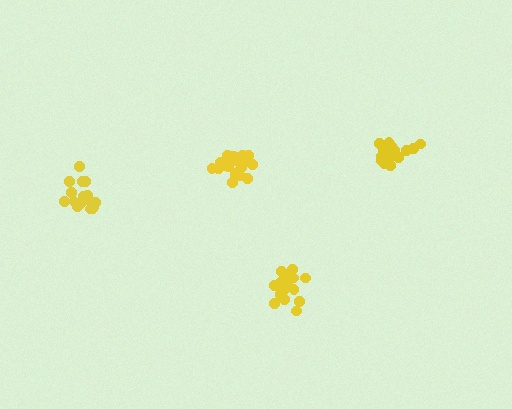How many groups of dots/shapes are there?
There are 4 groups.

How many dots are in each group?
Group 1: 16 dots, Group 2: 15 dots, Group 3: 19 dots, Group 4: 19 dots (69 total).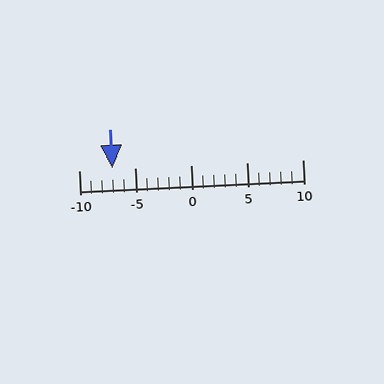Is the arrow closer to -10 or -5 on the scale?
The arrow is closer to -5.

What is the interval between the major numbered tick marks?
The major tick marks are spaced 5 units apart.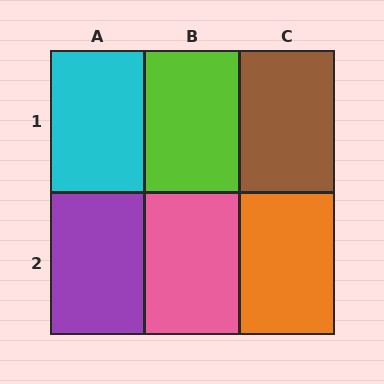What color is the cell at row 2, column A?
Purple.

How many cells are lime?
1 cell is lime.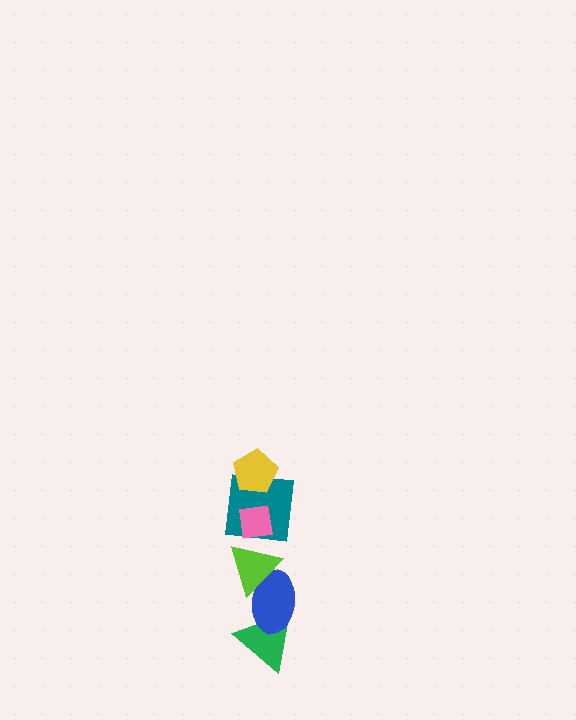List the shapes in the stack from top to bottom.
From top to bottom: the yellow pentagon, the pink square, the teal square, the lime triangle, the blue ellipse, the green triangle.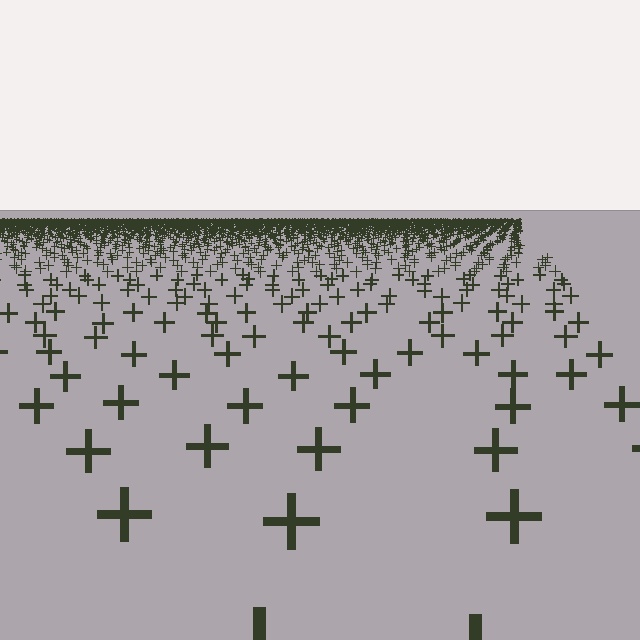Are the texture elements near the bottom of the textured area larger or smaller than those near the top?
Larger. Near the bottom, elements are closer to the viewer and appear at a bigger on-screen size.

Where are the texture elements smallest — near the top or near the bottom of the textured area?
Near the top.